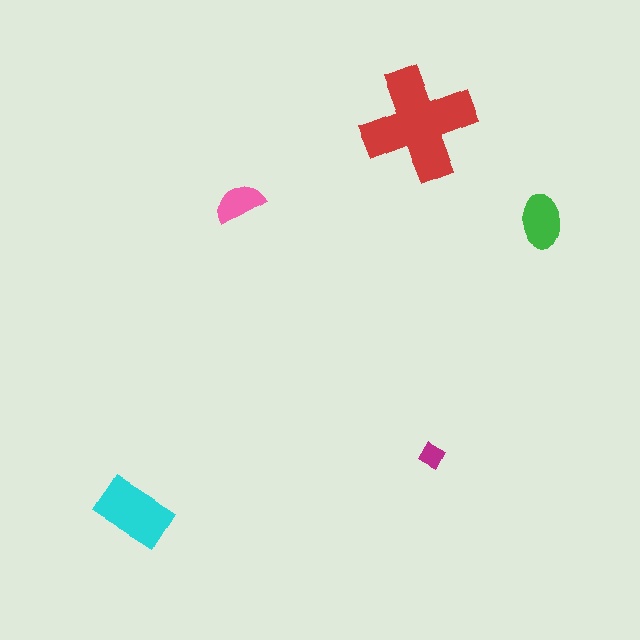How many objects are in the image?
There are 5 objects in the image.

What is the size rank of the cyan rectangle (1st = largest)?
2nd.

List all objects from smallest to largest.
The magenta diamond, the pink semicircle, the green ellipse, the cyan rectangle, the red cross.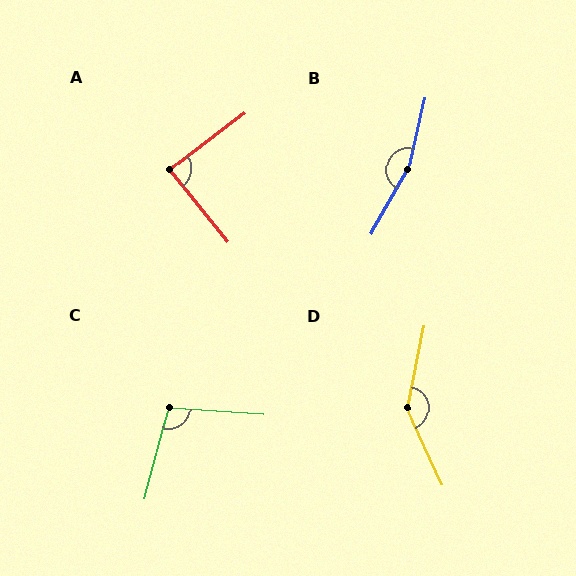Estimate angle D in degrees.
Approximately 143 degrees.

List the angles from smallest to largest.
A (88°), C (101°), D (143°), B (164°).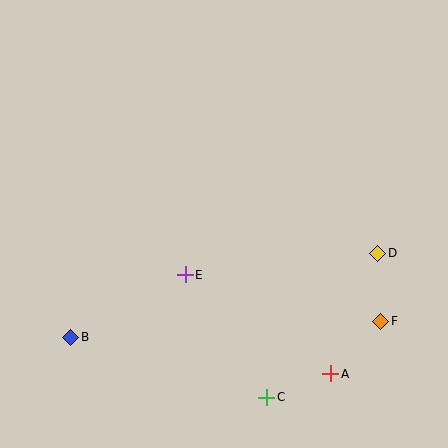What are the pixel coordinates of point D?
Point D is at (378, 253).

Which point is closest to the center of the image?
Point E at (185, 275) is closest to the center.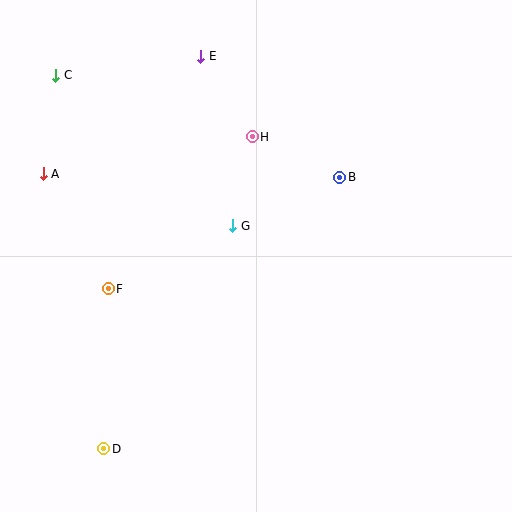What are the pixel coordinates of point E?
Point E is at (201, 56).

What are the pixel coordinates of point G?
Point G is at (233, 226).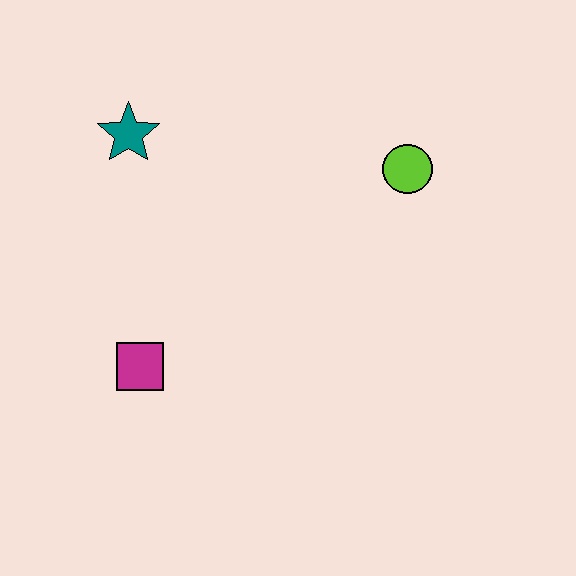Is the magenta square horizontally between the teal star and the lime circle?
Yes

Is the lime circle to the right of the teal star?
Yes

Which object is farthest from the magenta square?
The lime circle is farthest from the magenta square.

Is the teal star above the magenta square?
Yes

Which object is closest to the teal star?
The magenta square is closest to the teal star.